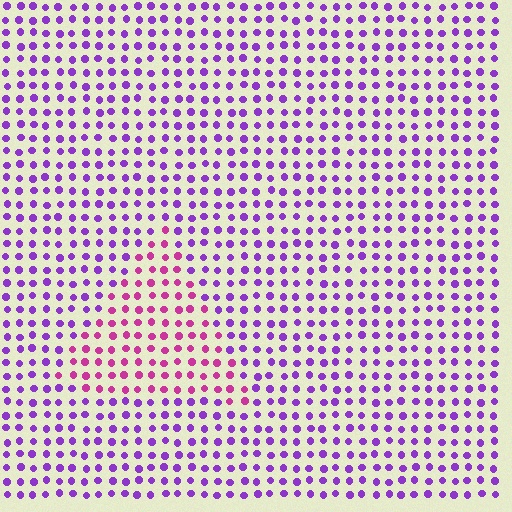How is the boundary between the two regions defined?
The boundary is defined purely by a slight shift in hue (about 43 degrees). Spacing, size, and orientation are identical on both sides.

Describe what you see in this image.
The image is filled with small purple elements in a uniform arrangement. A triangle-shaped region is visible where the elements are tinted to a slightly different hue, forming a subtle color boundary.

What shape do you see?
I see a triangle.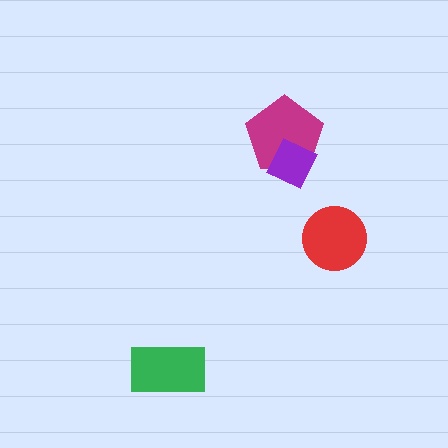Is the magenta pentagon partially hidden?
Yes, it is partially covered by another shape.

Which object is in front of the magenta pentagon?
The purple diamond is in front of the magenta pentagon.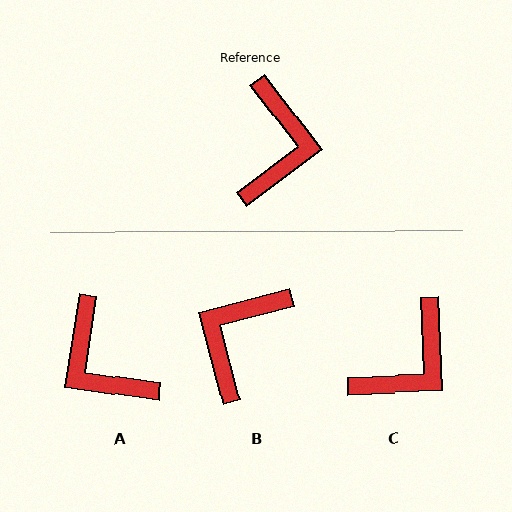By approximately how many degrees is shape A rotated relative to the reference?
Approximately 136 degrees clockwise.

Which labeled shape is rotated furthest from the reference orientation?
B, about 157 degrees away.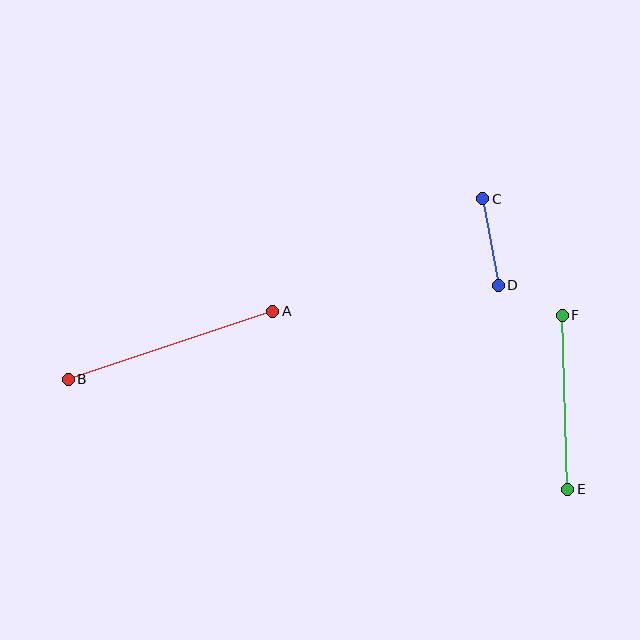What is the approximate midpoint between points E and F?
The midpoint is at approximately (565, 402) pixels.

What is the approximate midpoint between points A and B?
The midpoint is at approximately (171, 345) pixels.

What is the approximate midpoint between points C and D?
The midpoint is at approximately (490, 242) pixels.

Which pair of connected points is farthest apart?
Points A and B are farthest apart.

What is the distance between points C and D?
The distance is approximately 88 pixels.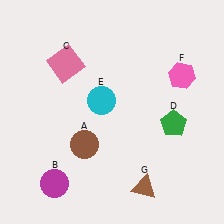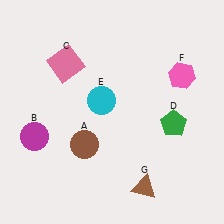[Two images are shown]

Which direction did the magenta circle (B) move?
The magenta circle (B) moved up.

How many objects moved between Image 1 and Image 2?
1 object moved between the two images.